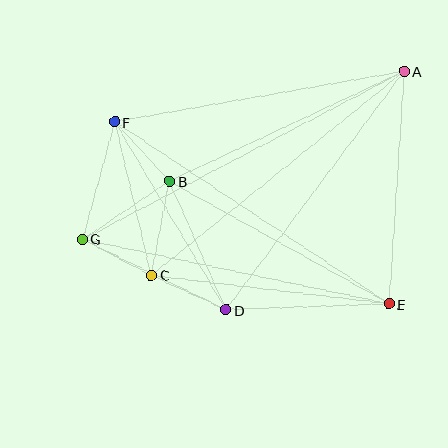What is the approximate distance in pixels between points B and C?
The distance between B and C is approximately 95 pixels.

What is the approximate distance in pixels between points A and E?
The distance between A and E is approximately 233 pixels.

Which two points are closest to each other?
Points C and G are closest to each other.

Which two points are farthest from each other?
Points A and G are farthest from each other.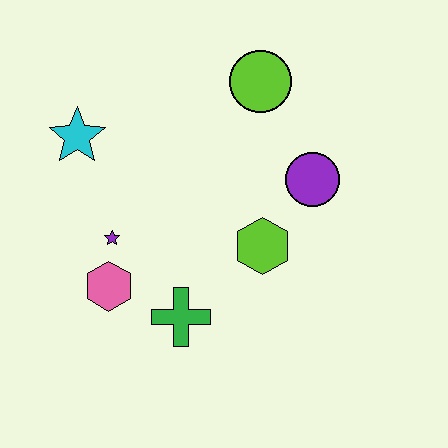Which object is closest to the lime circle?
The purple circle is closest to the lime circle.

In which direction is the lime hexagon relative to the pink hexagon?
The lime hexagon is to the right of the pink hexagon.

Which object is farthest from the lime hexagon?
The cyan star is farthest from the lime hexagon.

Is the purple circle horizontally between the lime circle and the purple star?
No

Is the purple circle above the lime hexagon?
Yes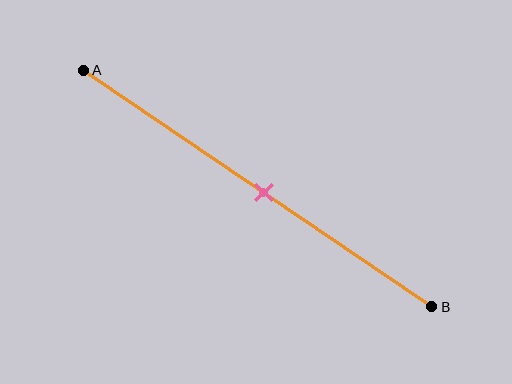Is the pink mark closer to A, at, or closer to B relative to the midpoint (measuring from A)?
The pink mark is approximately at the midpoint of segment AB.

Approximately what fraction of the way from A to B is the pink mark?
The pink mark is approximately 50% of the way from A to B.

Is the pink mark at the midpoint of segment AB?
Yes, the mark is approximately at the midpoint.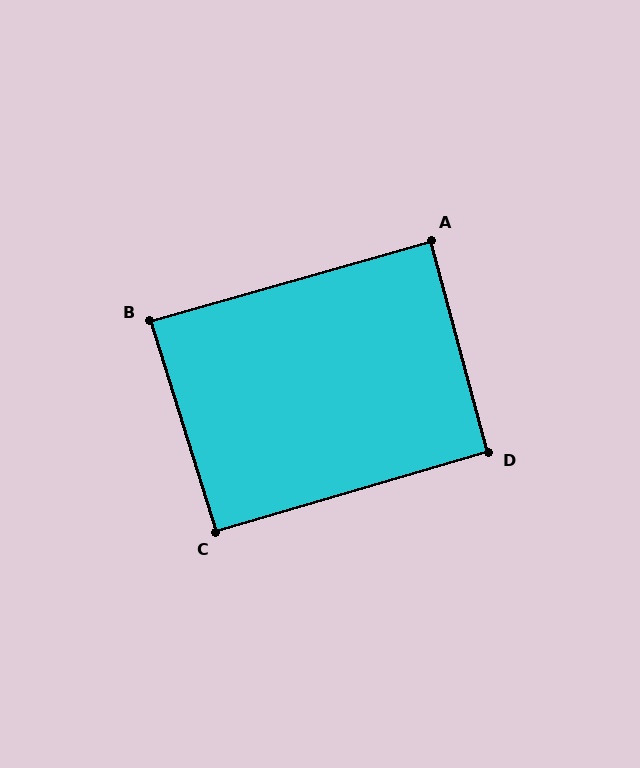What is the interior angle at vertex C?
Approximately 91 degrees (approximately right).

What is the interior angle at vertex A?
Approximately 89 degrees (approximately right).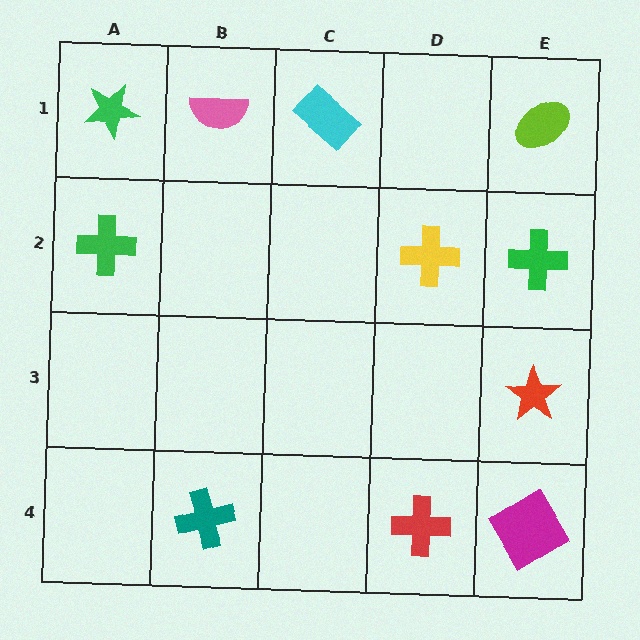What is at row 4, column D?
A red cross.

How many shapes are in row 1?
4 shapes.